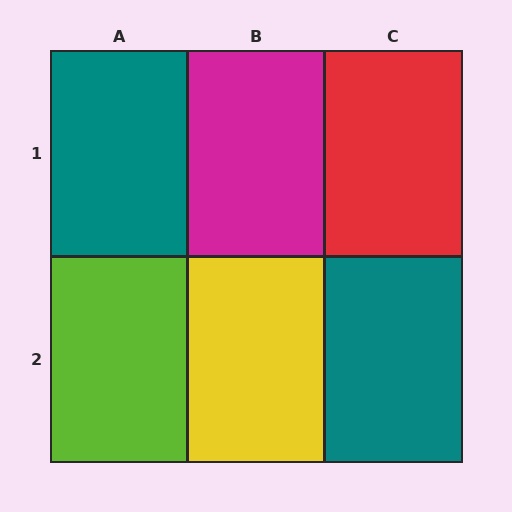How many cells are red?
1 cell is red.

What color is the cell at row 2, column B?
Yellow.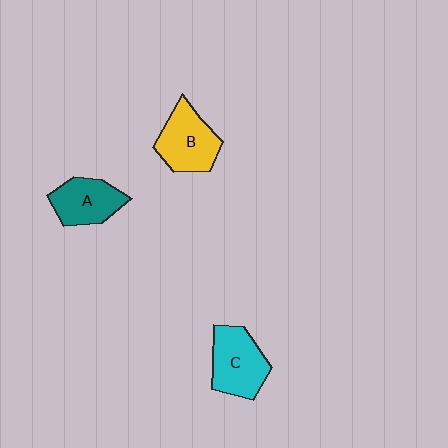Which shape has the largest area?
Shape C (cyan).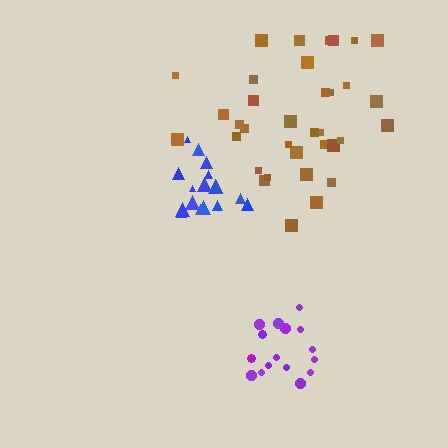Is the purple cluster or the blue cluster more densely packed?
Purple.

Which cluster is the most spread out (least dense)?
Brown.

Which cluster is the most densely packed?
Purple.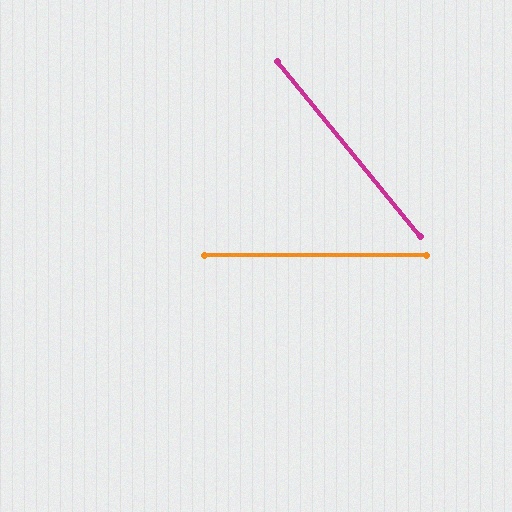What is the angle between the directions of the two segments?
Approximately 51 degrees.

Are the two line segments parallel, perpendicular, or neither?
Neither parallel nor perpendicular — they differ by about 51°.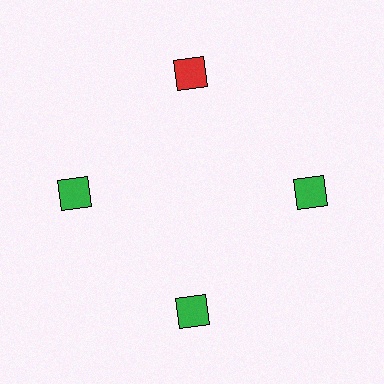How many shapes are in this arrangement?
There are 4 shapes arranged in a ring pattern.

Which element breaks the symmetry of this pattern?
The red diamond at roughly the 12 o'clock position breaks the symmetry. All other shapes are green diamonds.